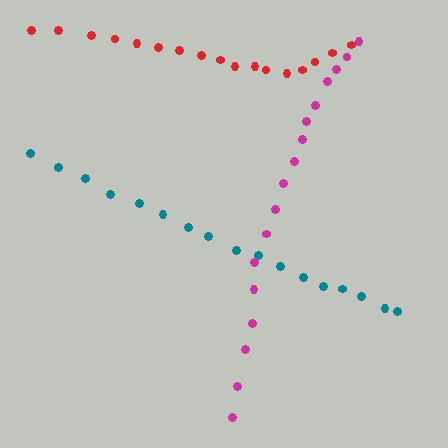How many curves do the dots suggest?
There are 3 distinct paths.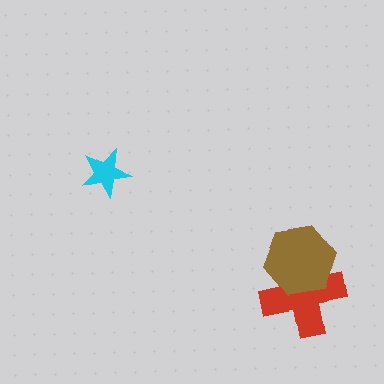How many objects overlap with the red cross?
1 object overlaps with the red cross.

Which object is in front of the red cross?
The brown hexagon is in front of the red cross.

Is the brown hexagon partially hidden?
No, no other shape covers it.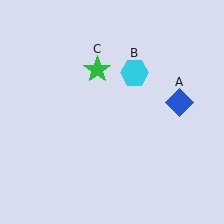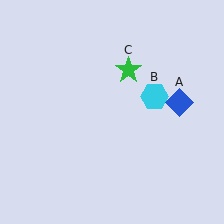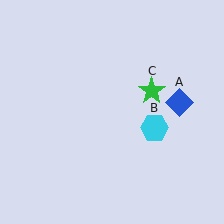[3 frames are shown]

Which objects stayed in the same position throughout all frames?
Blue diamond (object A) remained stationary.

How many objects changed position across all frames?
2 objects changed position: cyan hexagon (object B), green star (object C).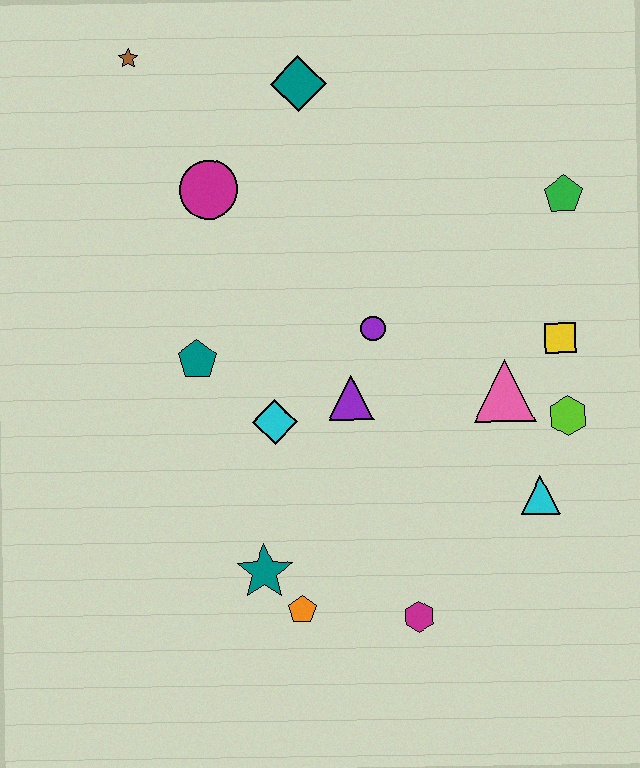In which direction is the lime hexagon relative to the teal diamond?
The lime hexagon is below the teal diamond.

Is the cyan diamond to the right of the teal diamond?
No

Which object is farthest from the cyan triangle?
The brown star is farthest from the cyan triangle.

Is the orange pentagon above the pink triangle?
No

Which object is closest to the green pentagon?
The yellow square is closest to the green pentagon.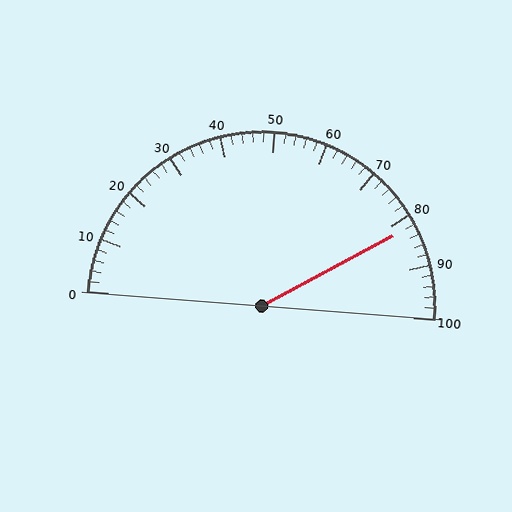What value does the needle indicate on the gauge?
The needle indicates approximately 82.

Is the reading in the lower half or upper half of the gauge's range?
The reading is in the upper half of the range (0 to 100).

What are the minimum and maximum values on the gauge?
The gauge ranges from 0 to 100.